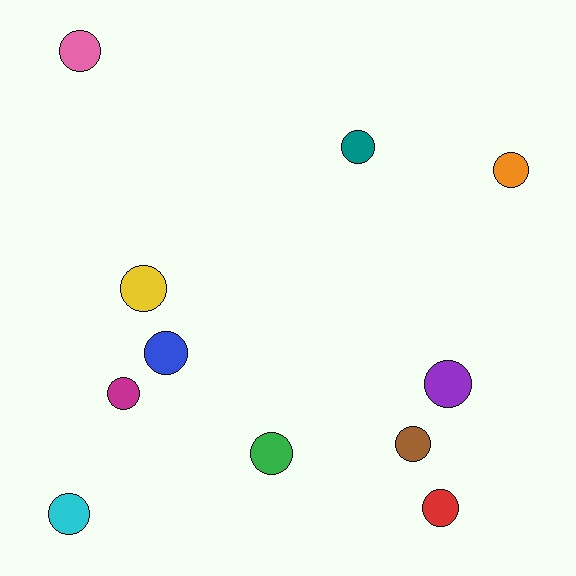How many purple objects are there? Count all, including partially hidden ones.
There is 1 purple object.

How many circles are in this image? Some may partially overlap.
There are 11 circles.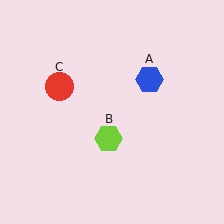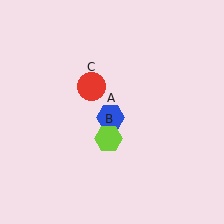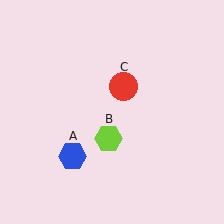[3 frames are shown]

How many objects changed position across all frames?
2 objects changed position: blue hexagon (object A), red circle (object C).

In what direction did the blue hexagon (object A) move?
The blue hexagon (object A) moved down and to the left.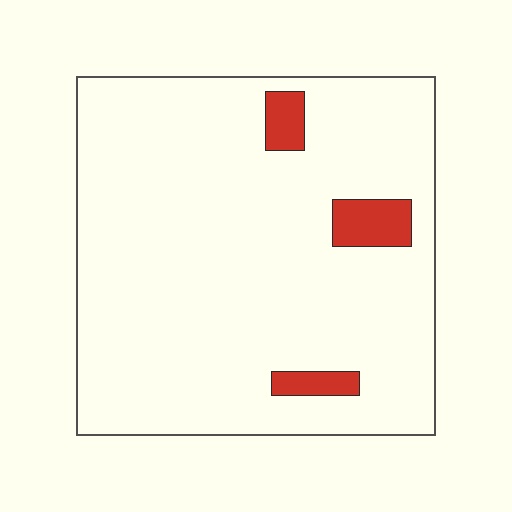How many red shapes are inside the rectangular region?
3.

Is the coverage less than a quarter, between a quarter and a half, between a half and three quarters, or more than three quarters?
Less than a quarter.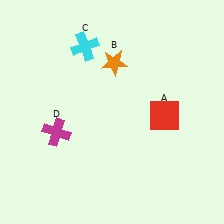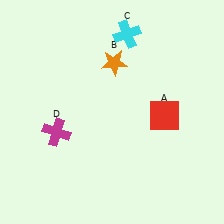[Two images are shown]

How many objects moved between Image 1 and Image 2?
1 object moved between the two images.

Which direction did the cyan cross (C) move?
The cyan cross (C) moved right.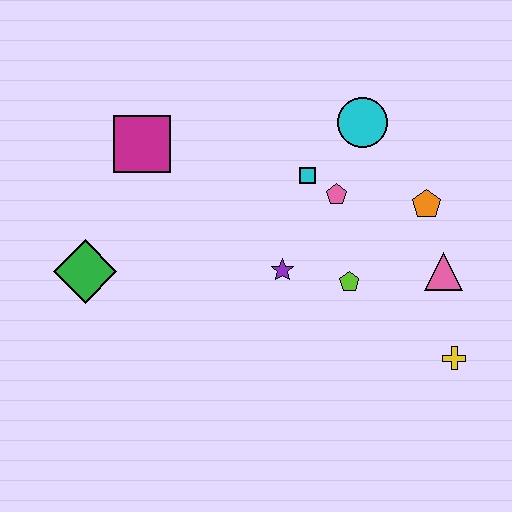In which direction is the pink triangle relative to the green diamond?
The pink triangle is to the right of the green diamond.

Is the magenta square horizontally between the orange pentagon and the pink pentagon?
No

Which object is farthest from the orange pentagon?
The green diamond is farthest from the orange pentagon.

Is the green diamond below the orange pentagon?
Yes